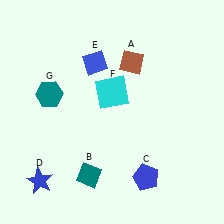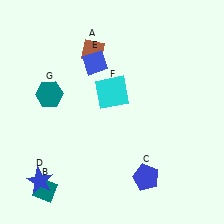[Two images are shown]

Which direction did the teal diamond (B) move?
The teal diamond (B) moved left.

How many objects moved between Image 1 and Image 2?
2 objects moved between the two images.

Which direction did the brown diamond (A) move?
The brown diamond (A) moved left.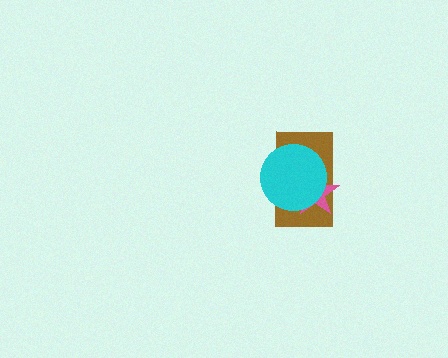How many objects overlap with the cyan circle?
2 objects overlap with the cyan circle.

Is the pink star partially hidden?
Yes, it is partially covered by another shape.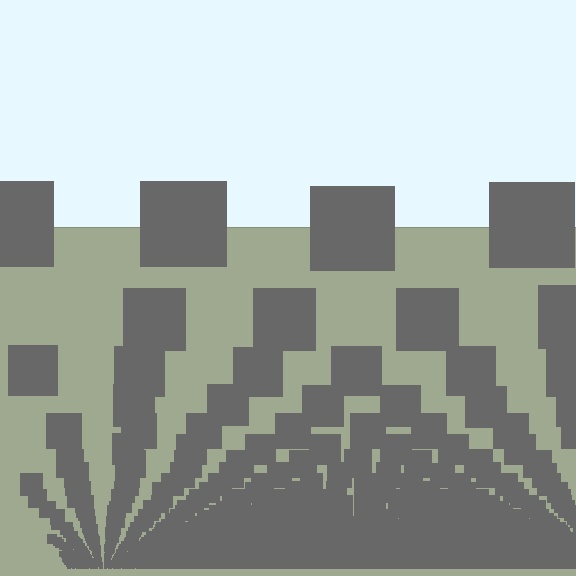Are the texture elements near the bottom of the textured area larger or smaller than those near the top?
Smaller. The gradient is inverted — elements near the bottom are smaller and denser.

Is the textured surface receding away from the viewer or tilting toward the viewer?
The surface appears to tilt toward the viewer. Texture elements get larger and sparser toward the top.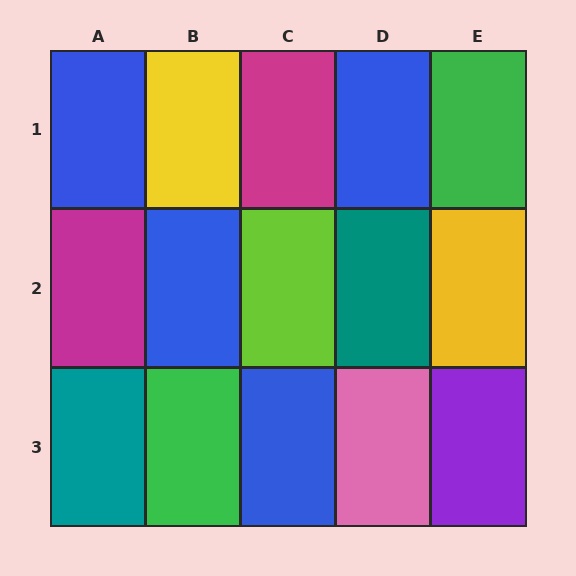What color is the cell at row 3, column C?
Blue.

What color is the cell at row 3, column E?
Purple.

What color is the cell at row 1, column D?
Blue.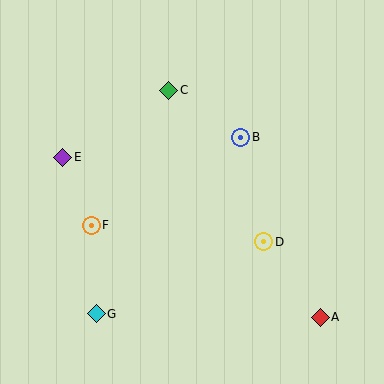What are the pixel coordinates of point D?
Point D is at (264, 242).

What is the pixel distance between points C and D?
The distance between C and D is 179 pixels.